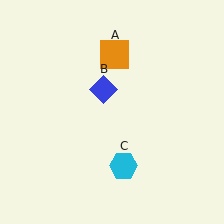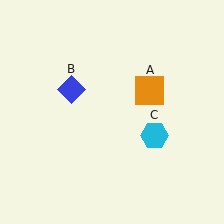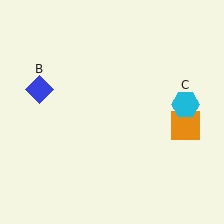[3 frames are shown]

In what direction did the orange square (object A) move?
The orange square (object A) moved down and to the right.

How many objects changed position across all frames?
3 objects changed position: orange square (object A), blue diamond (object B), cyan hexagon (object C).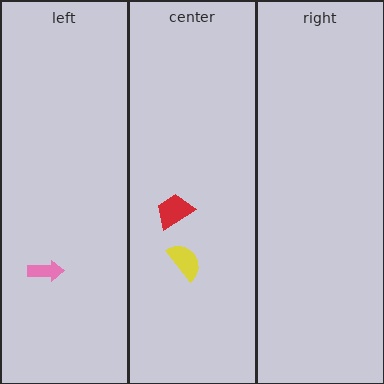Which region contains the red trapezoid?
The center region.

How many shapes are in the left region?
1.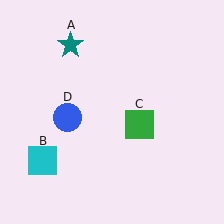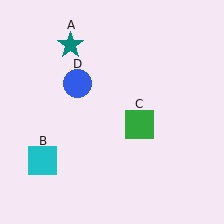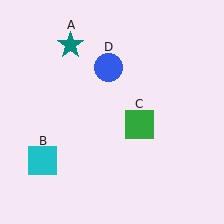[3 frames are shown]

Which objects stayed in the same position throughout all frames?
Teal star (object A) and cyan square (object B) and green square (object C) remained stationary.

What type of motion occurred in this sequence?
The blue circle (object D) rotated clockwise around the center of the scene.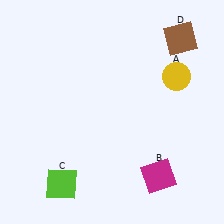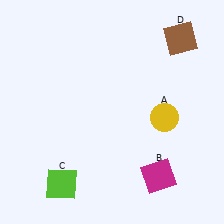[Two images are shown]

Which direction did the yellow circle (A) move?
The yellow circle (A) moved down.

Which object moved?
The yellow circle (A) moved down.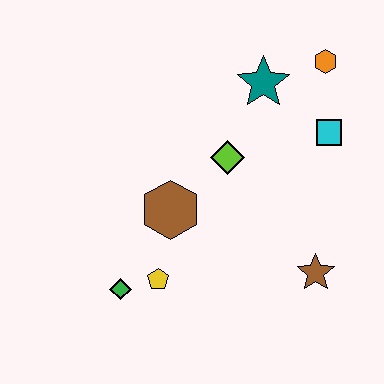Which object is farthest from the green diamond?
The orange hexagon is farthest from the green diamond.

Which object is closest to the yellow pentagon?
The green diamond is closest to the yellow pentagon.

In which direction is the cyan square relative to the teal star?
The cyan square is to the right of the teal star.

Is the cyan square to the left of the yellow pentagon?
No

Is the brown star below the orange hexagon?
Yes